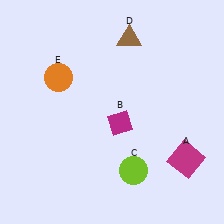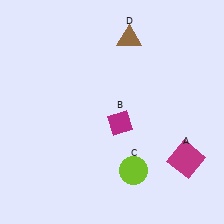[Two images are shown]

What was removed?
The orange circle (E) was removed in Image 2.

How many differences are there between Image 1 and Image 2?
There is 1 difference between the two images.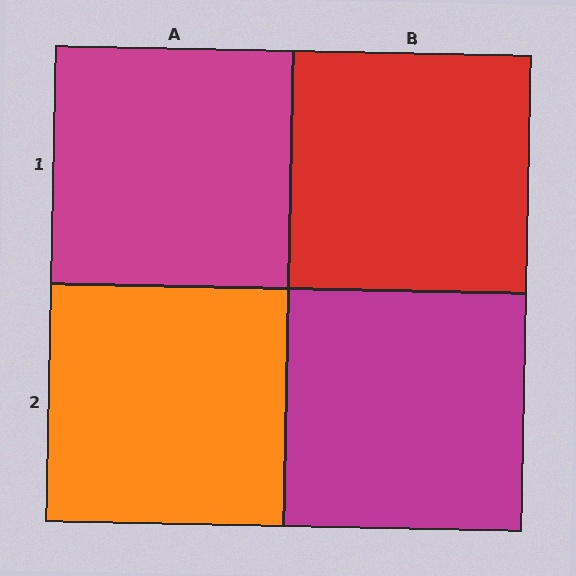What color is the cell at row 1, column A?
Magenta.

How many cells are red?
1 cell is red.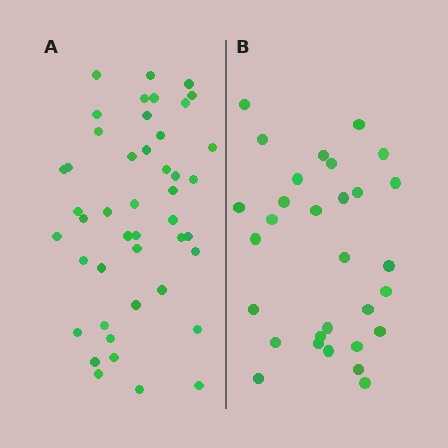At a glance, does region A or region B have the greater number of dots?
Region A (the left region) has more dots.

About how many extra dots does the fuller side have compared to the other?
Region A has approximately 15 more dots than region B.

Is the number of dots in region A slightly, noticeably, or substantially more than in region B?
Region A has substantially more. The ratio is roughly 1.5 to 1.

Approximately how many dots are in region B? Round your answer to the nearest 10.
About 30 dots.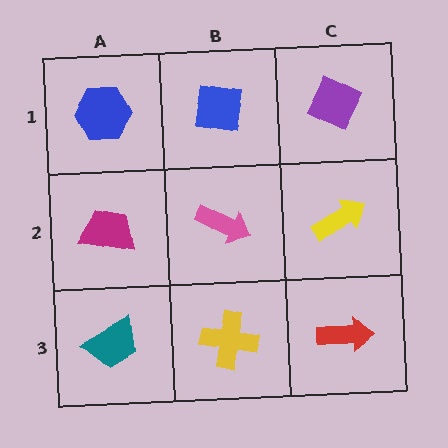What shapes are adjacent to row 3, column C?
A yellow arrow (row 2, column C), a yellow cross (row 3, column B).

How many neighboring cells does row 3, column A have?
2.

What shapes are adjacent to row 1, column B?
A pink arrow (row 2, column B), a blue hexagon (row 1, column A), a purple diamond (row 1, column C).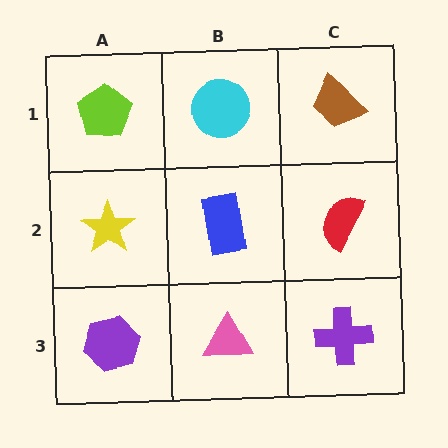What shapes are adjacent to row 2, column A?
A lime pentagon (row 1, column A), a purple hexagon (row 3, column A), a blue rectangle (row 2, column B).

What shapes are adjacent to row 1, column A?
A yellow star (row 2, column A), a cyan circle (row 1, column B).